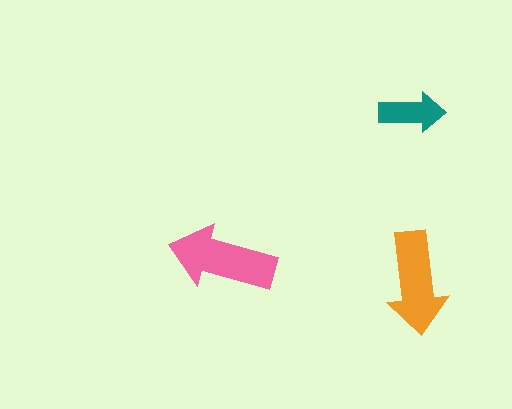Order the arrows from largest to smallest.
the pink one, the orange one, the teal one.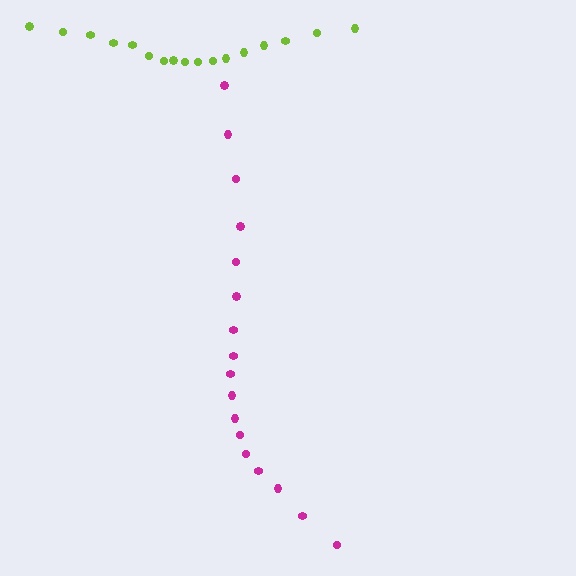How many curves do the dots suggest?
There are 2 distinct paths.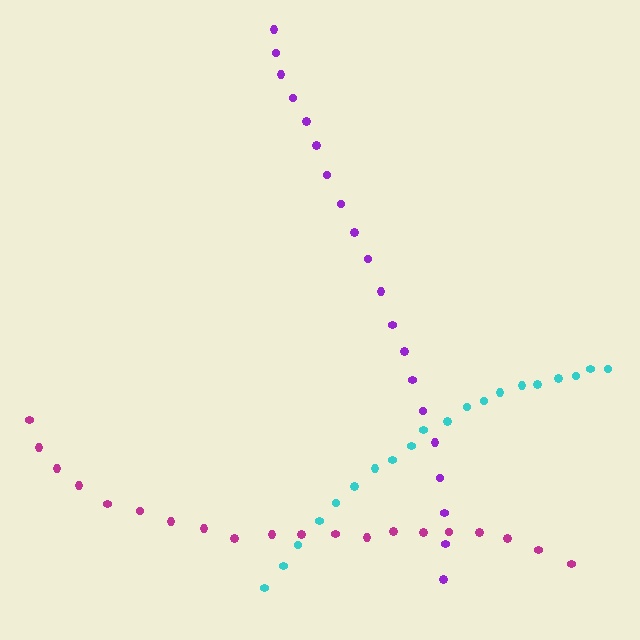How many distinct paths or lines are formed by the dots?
There are 3 distinct paths.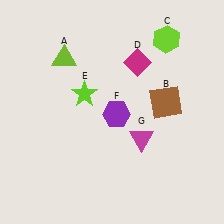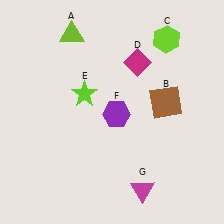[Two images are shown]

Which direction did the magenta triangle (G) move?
The magenta triangle (G) moved down.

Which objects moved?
The objects that moved are: the lime triangle (A), the magenta triangle (G).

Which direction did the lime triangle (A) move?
The lime triangle (A) moved up.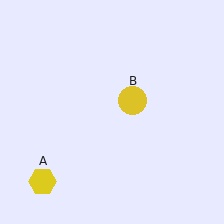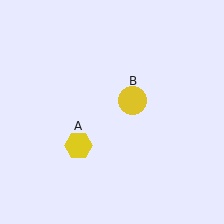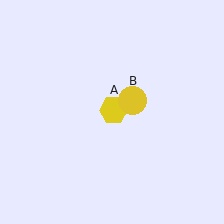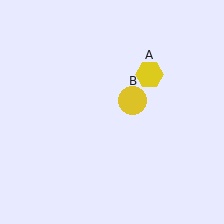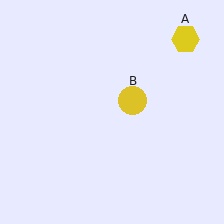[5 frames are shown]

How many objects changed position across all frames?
1 object changed position: yellow hexagon (object A).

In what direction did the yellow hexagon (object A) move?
The yellow hexagon (object A) moved up and to the right.